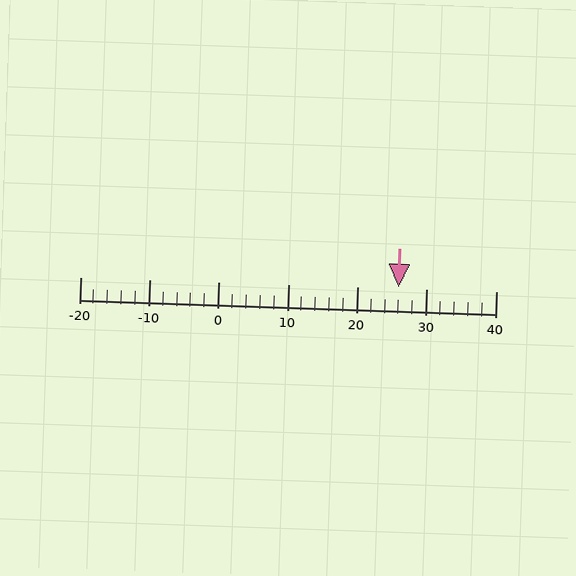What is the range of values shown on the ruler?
The ruler shows values from -20 to 40.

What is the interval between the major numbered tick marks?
The major tick marks are spaced 10 units apart.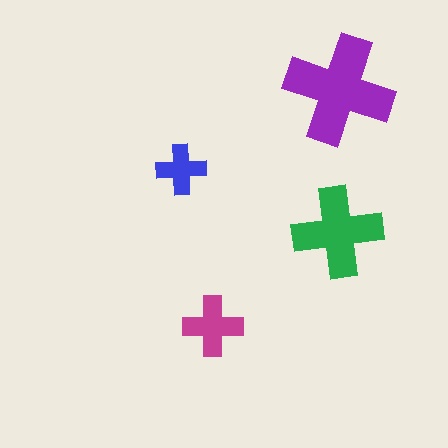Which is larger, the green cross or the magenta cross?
The green one.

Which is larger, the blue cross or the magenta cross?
The magenta one.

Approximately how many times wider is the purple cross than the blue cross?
About 2 times wider.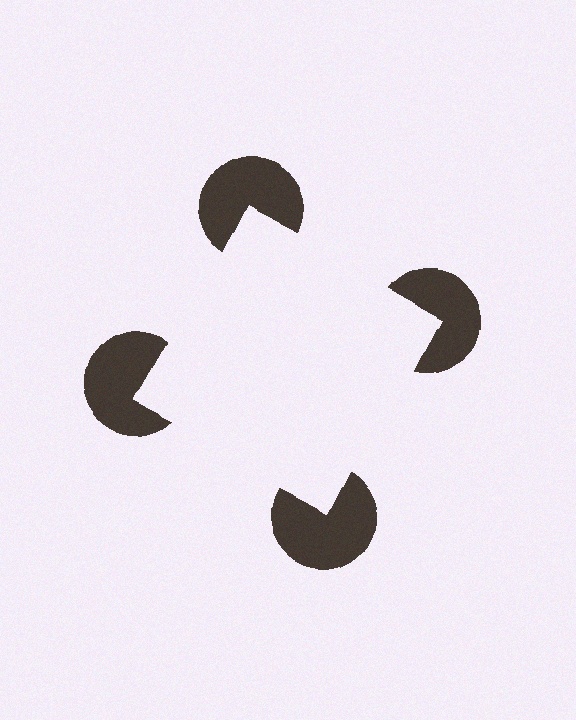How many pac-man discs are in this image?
There are 4 — one at each vertex of the illusory square.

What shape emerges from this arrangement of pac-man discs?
An illusory square — its edges are inferred from the aligned wedge cuts in the pac-man discs, not physically drawn.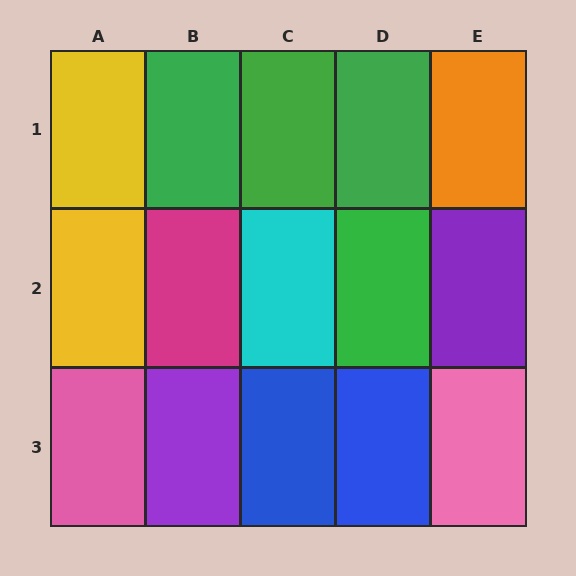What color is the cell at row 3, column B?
Purple.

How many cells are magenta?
1 cell is magenta.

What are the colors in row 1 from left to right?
Yellow, green, green, green, orange.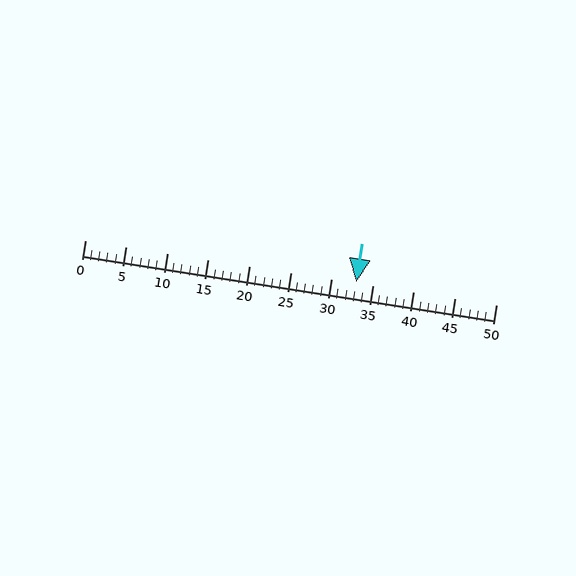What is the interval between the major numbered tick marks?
The major tick marks are spaced 5 units apart.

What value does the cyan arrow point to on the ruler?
The cyan arrow points to approximately 33.